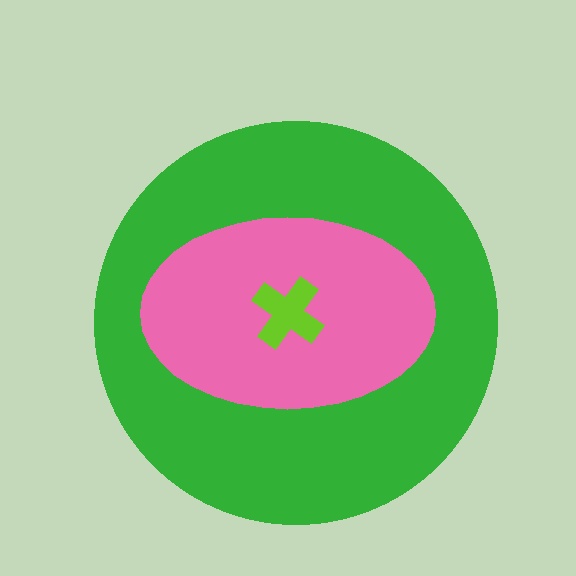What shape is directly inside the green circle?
The pink ellipse.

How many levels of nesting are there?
3.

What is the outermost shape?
The green circle.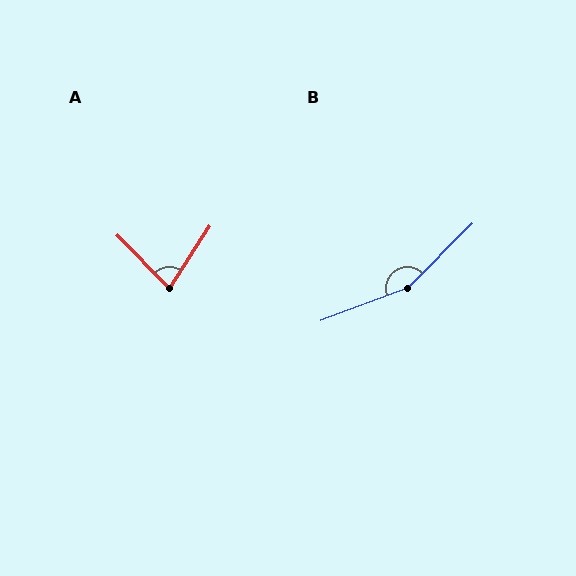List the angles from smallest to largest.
A (78°), B (156°).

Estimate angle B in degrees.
Approximately 156 degrees.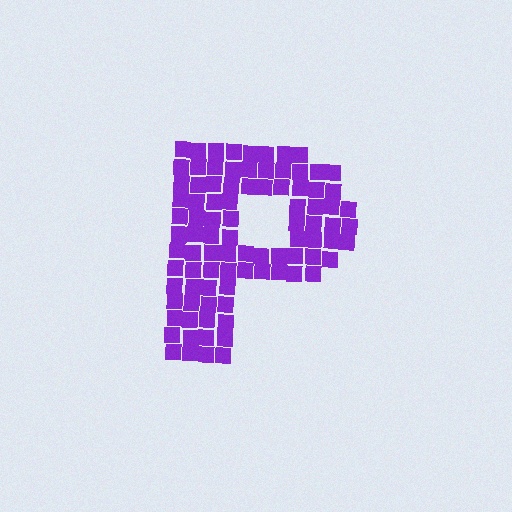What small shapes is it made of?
It is made of small squares.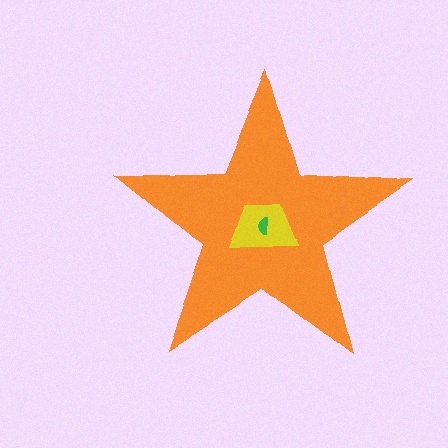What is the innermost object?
The green semicircle.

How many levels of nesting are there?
3.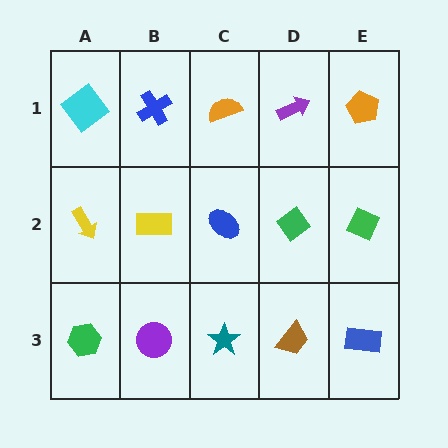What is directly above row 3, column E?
A green diamond.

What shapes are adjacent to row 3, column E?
A green diamond (row 2, column E), a brown trapezoid (row 3, column D).